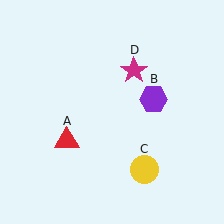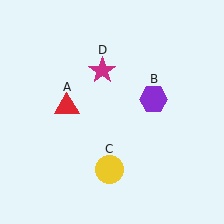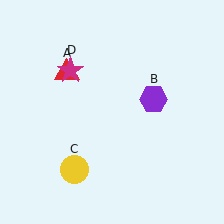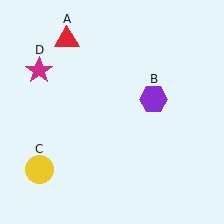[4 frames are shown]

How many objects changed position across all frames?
3 objects changed position: red triangle (object A), yellow circle (object C), magenta star (object D).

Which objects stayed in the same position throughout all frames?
Purple hexagon (object B) remained stationary.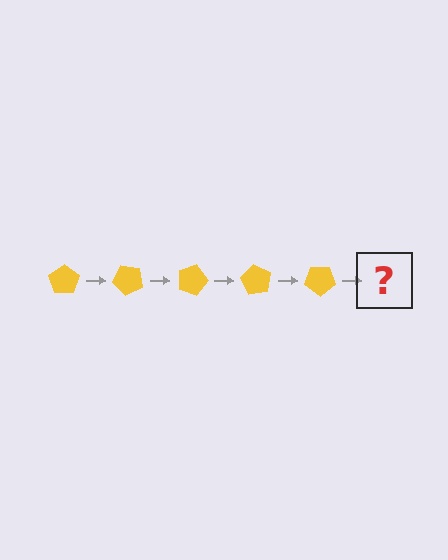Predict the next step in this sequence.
The next step is a yellow pentagon rotated 225 degrees.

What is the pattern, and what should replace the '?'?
The pattern is that the pentagon rotates 45 degrees each step. The '?' should be a yellow pentagon rotated 225 degrees.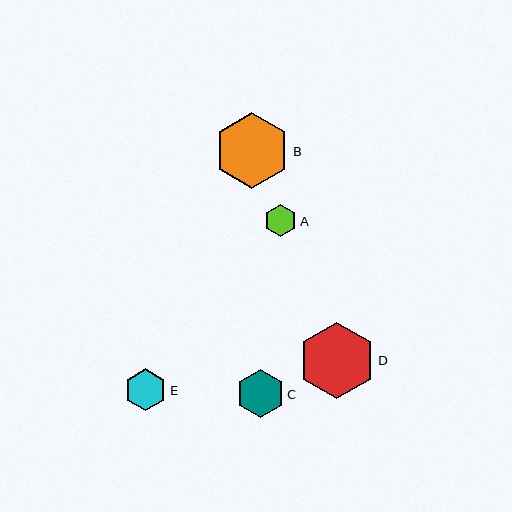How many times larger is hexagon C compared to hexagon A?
Hexagon C is approximately 1.5 times the size of hexagon A.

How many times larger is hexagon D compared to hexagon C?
Hexagon D is approximately 1.6 times the size of hexagon C.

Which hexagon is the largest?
Hexagon D is the largest with a size of approximately 77 pixels.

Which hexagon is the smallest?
Hexagon A is the smallest with a size of approximately 32 pixels.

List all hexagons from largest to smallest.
From largest to smallest: D, B, C, E, A.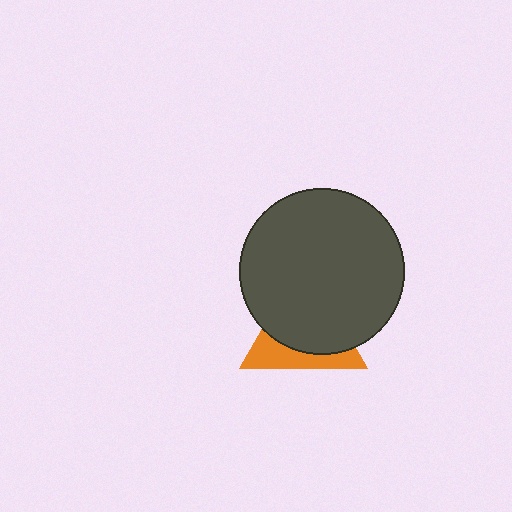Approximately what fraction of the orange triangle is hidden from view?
Roughly 65% of the orange triangle is hidden behind the dark gray circle.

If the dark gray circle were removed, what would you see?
You would see the complete orange triangle.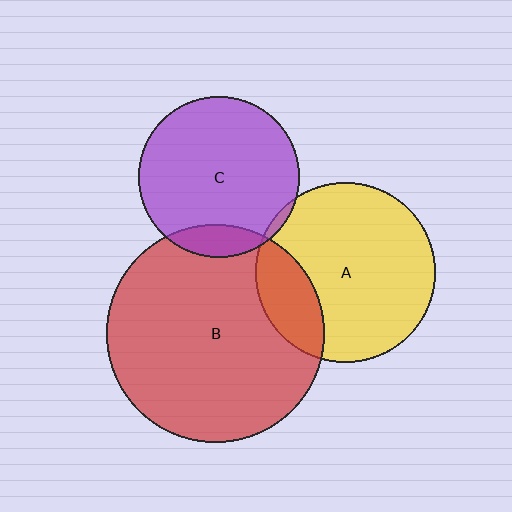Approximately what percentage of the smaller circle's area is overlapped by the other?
Approximately 20%.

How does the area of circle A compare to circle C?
Approximately 1.2 times.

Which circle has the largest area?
Circle B (red).